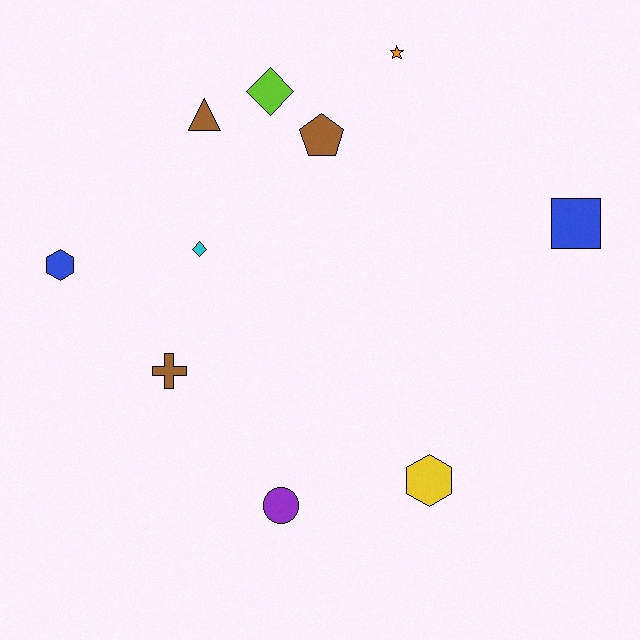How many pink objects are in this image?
There are no pink objects.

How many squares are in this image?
There is 1 square.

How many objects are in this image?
There are 10 objects.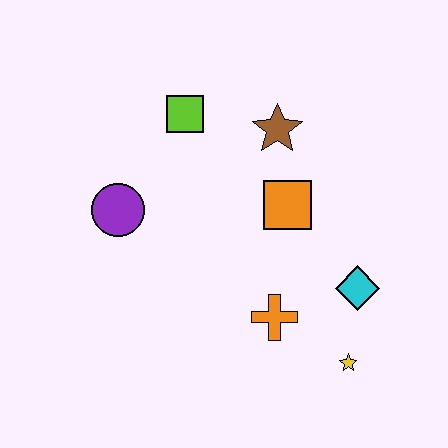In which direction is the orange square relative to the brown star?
The orange square is below the brown star.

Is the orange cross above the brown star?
No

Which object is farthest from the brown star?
The yellow star is farthest from the brown star.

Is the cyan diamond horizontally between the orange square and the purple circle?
No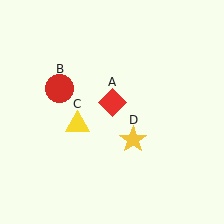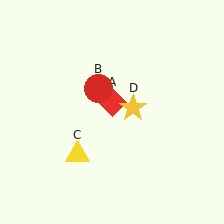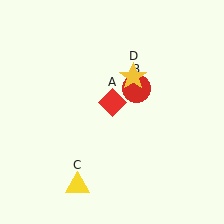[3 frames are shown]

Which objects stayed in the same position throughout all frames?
Red diamond (object A) remained stationary.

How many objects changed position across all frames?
3 objects changed position: red circle (object B), yellow triangle (object C), yellow star (object D).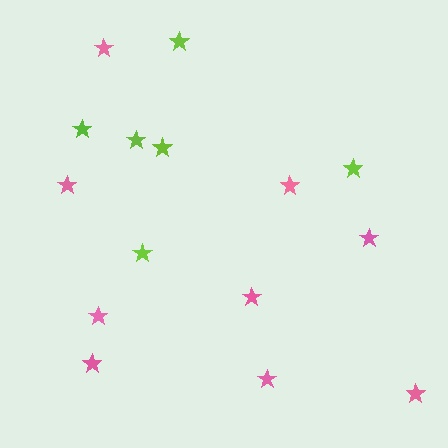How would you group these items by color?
There are 2 groups: one group of pink stars (9) and one group of lime stars (6).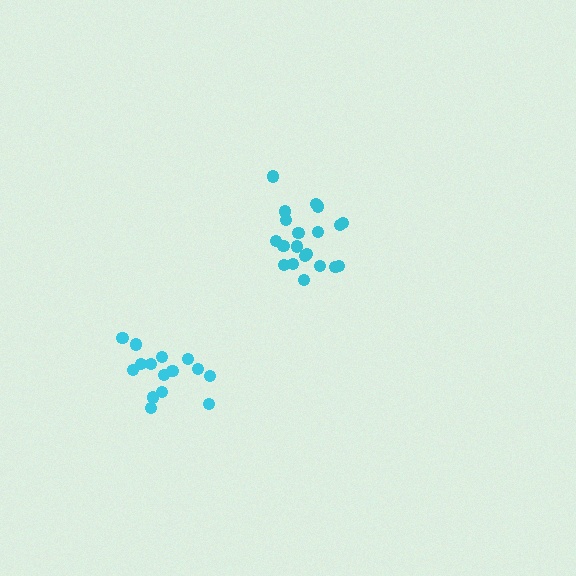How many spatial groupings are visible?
There are 2 spatial groupings.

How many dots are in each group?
Group 1: 20 dots, Group 2: 15 dots (35 total).